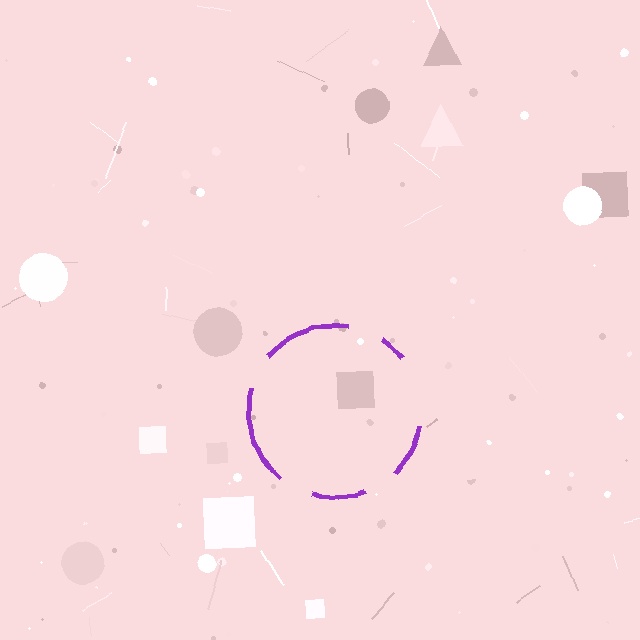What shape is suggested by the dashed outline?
The dashed outline suggests a circle.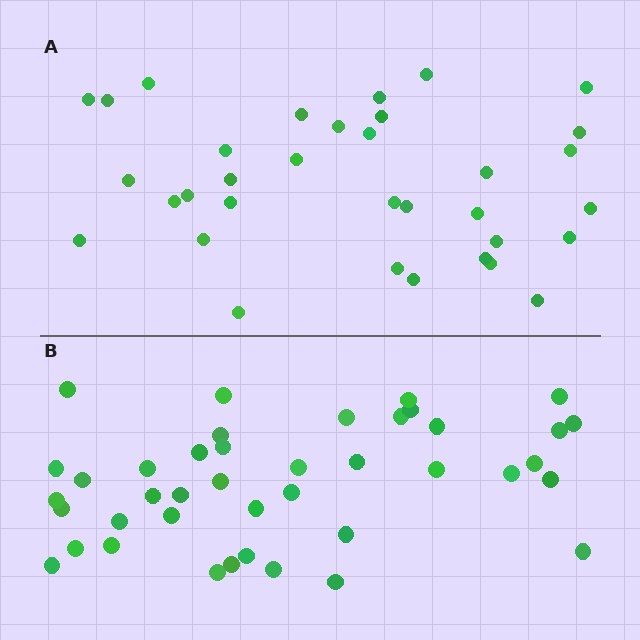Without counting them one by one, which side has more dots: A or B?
Region B (the bottom region) has more dots.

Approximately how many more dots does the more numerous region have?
Region B has roughly 8 or so more dots than region A.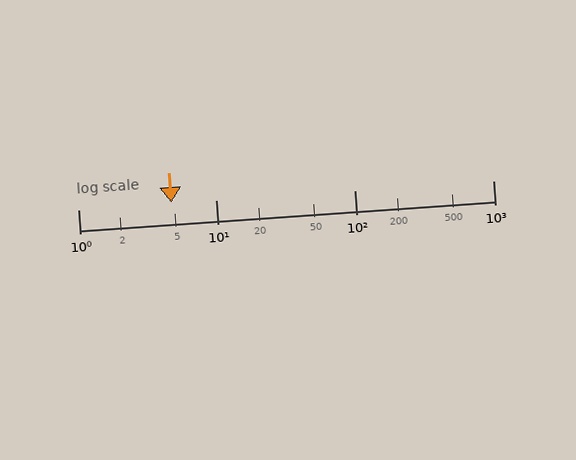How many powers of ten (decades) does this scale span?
The scale spans 3 decades, from 1 to 1000.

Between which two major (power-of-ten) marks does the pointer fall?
The pointer is between 1 and 10.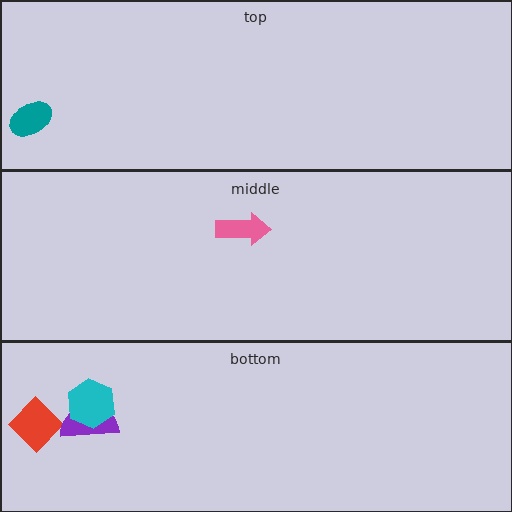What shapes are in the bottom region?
The red diamond, the purple semicircle, the cyan hexagon.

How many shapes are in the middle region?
1.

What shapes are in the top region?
The teal ellipse.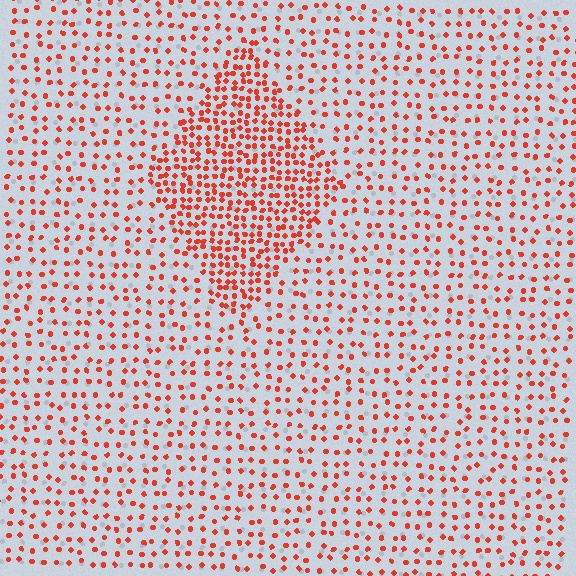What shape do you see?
I see a diamond.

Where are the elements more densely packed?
The elements are more densely packed inside the diamond boundary.